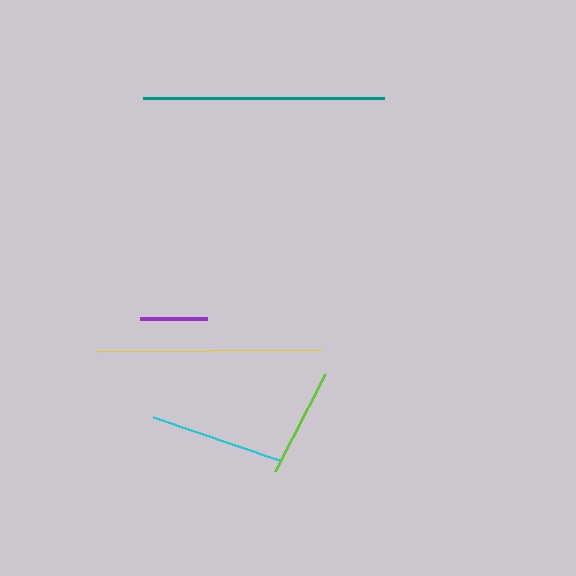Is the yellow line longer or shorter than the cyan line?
The yellow line is longer than the cyan line.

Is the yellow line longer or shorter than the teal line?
The teal line is longer than the yellow line.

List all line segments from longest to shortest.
From longest to shortest: teal, yellow, cyan, lime, purple.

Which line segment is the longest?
The teal line is the longest at approximately 242 pixels.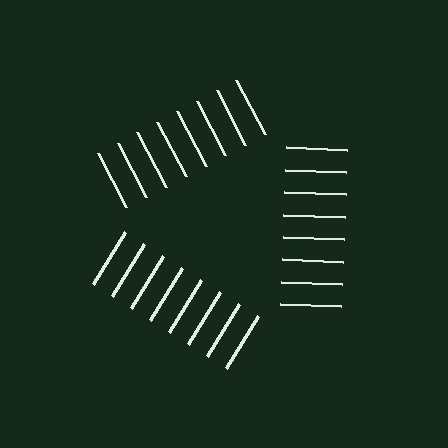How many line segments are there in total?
24 — 8 along each of the 3 edges.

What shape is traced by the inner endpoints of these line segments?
An illusory triangle — the line segments terminate on its edges but no continuous stroke is drawn.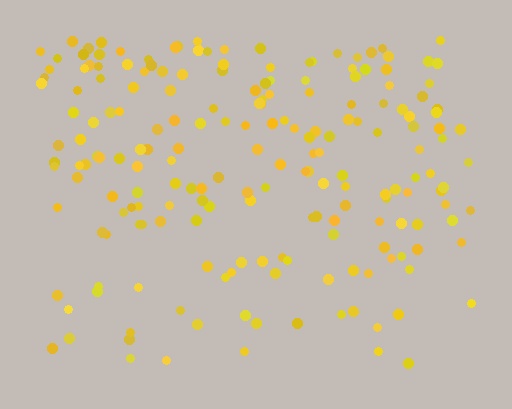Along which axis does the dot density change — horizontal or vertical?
Vertical.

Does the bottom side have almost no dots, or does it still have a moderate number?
Still a moderate number, just noticeably fewer than the top.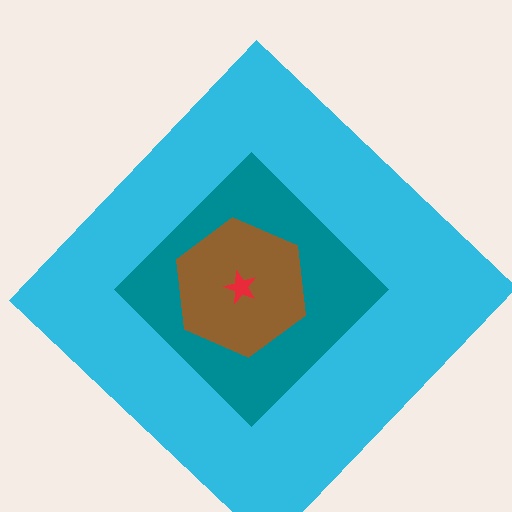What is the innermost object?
The red star.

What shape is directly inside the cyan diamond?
The teal diamond.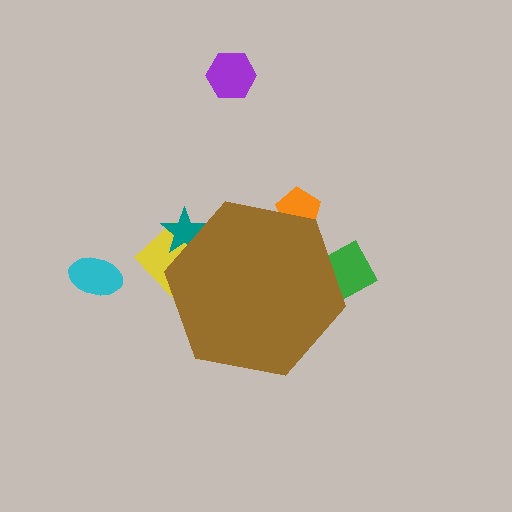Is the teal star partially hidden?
Yes, the teal star is partially hidden behind the brown hexagon.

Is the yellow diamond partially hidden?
Yes, the yellow diamond is partially hidden behind the brown hexagon.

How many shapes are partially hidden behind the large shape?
4 shapes are partially hidden.